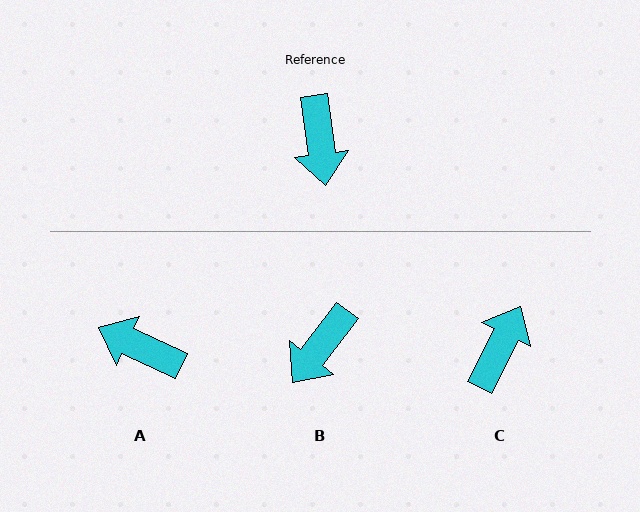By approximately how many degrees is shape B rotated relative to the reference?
Approximately 45 degrees clockwise.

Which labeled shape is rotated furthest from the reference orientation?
C, about 146 degrees away.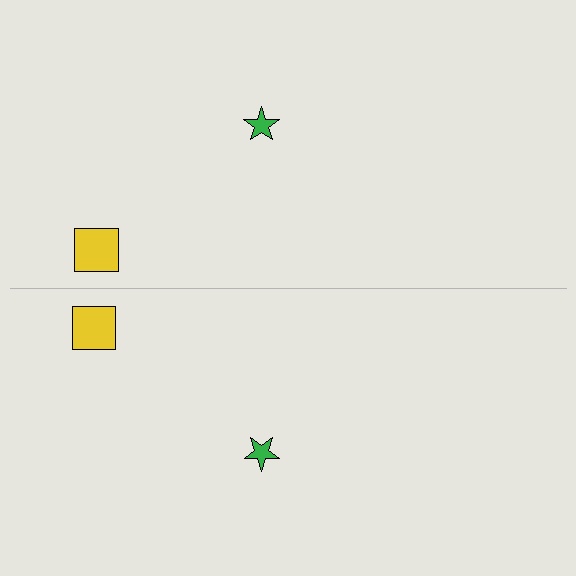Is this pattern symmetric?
Yes, this pattern has bilateral (reflection) symmetry.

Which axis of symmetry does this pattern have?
The pattern has a horizontal axis of symmetry running through the center of the image.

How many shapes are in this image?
There are 4 shapes in this image.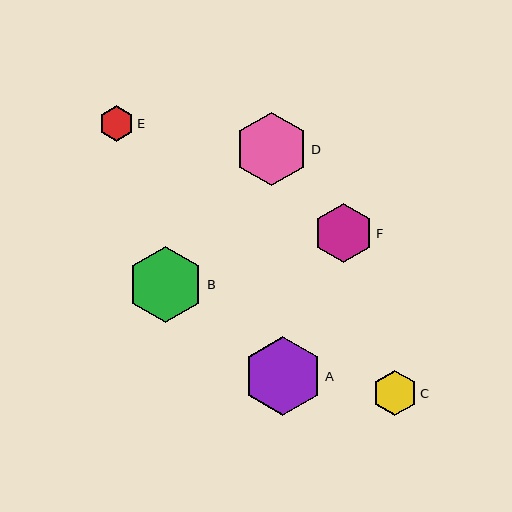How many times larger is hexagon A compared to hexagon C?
Hexagon A is approximately 1.8 times the size of hexagon C.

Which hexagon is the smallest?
Hexagon E is the smallest with a size of approximately 36 pixels.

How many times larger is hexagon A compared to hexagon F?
Hexagon A is approximately 1.3 times the size of hexagon F.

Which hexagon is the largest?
Hexagon A is the largest with a size of approximately 79 pixels.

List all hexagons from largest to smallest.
From largest to smallest: A, B, D, F, C, E.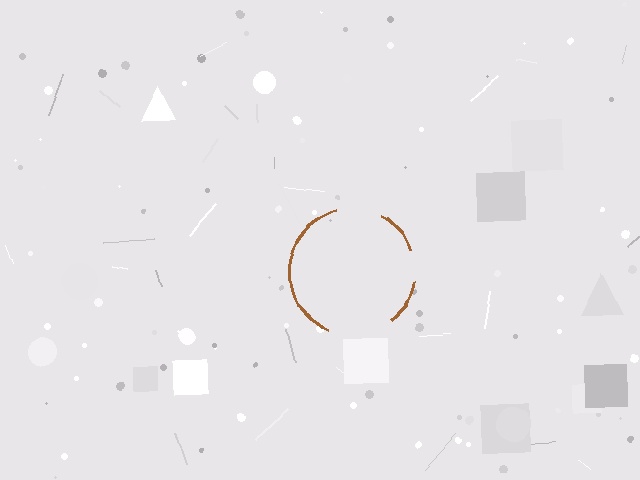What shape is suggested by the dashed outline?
The dashed outline suggests a circle.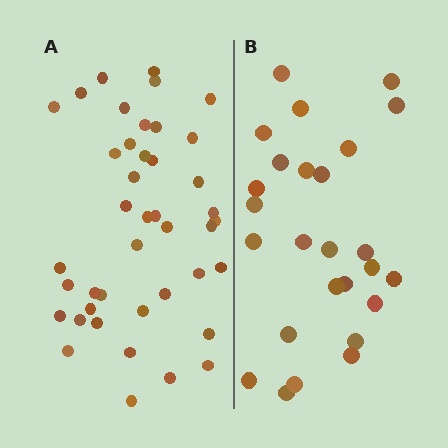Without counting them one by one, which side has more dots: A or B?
Region A (the left region) has more dots.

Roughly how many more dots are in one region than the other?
Region A has approximately 15 more dots than region B.